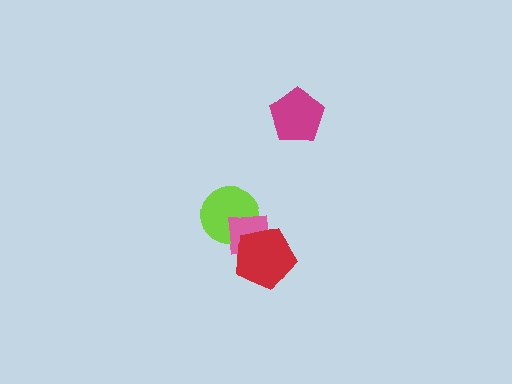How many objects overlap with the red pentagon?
2 objects overlap with the red pentagon.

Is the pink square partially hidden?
Yes, it is partially covered by another shape.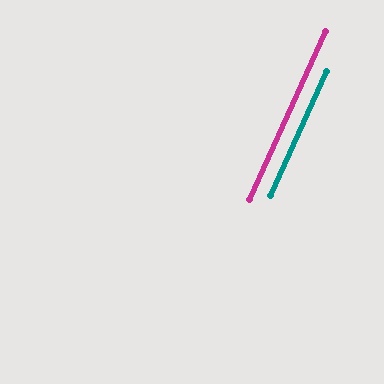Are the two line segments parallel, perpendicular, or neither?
Parallel — their directions differ by only 0.0°.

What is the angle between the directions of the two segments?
Approximately 0 degrees.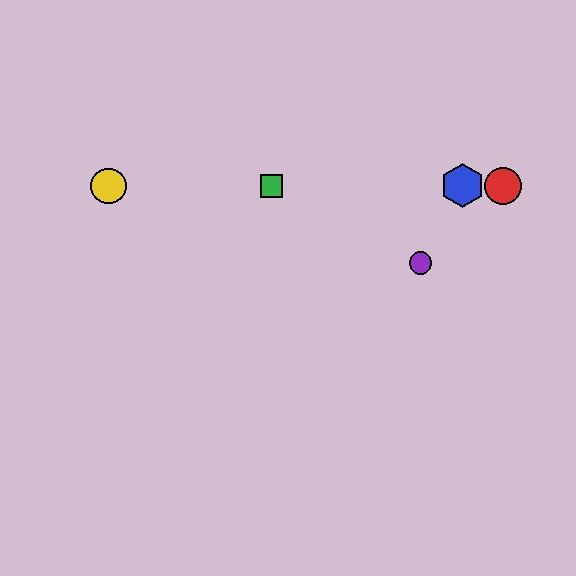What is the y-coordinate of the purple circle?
The purple circle is at y≈263.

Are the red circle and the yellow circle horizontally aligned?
Yes, both are at y≈186.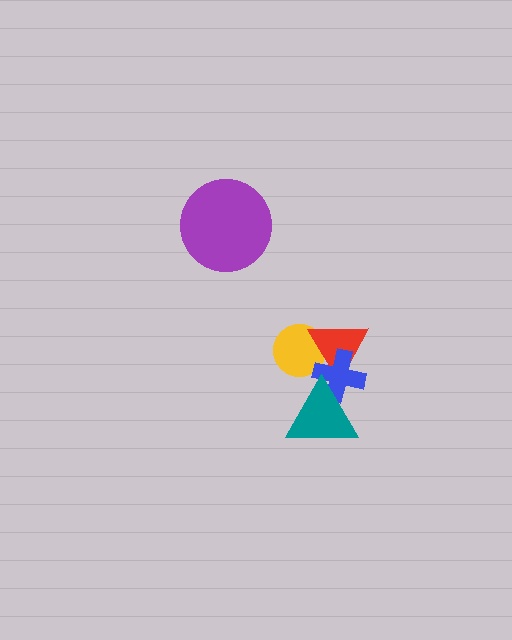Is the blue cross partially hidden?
Yes, it is partially covered by another shape.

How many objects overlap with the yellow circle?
2 objects overlap with the yellow circle.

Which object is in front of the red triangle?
The blue cross is in front of the red triangle.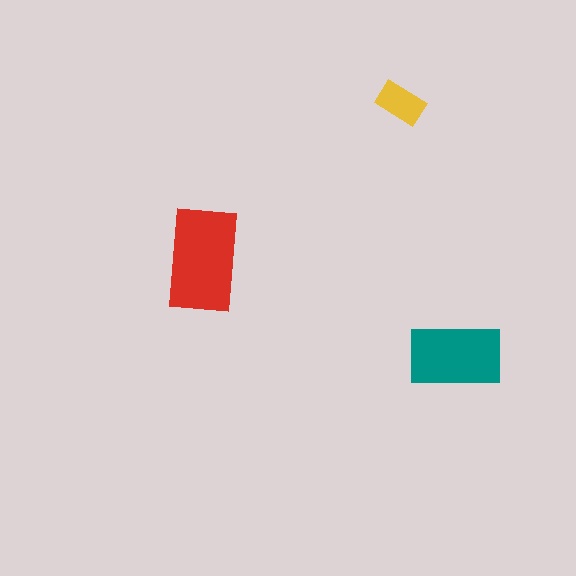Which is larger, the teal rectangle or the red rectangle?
The red one.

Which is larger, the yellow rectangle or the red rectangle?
The red one.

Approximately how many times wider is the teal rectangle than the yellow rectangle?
About 2 times wider.